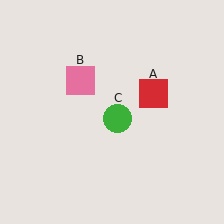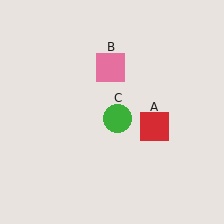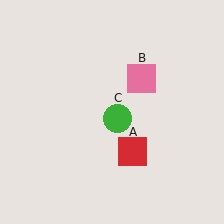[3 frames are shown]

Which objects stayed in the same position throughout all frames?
Green circle (object C) remained stationary.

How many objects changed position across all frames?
2 objects changed position: red square (object A), pink square (object B).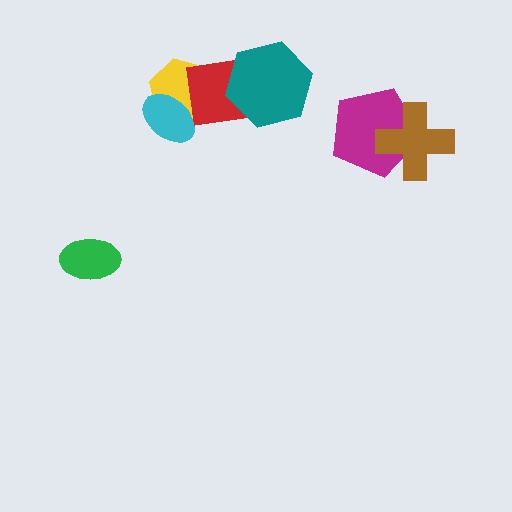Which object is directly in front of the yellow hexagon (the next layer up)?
The cyan ellipse is directly in front of the yellow hexagon.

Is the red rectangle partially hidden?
Yes, it is partially covered by another shape.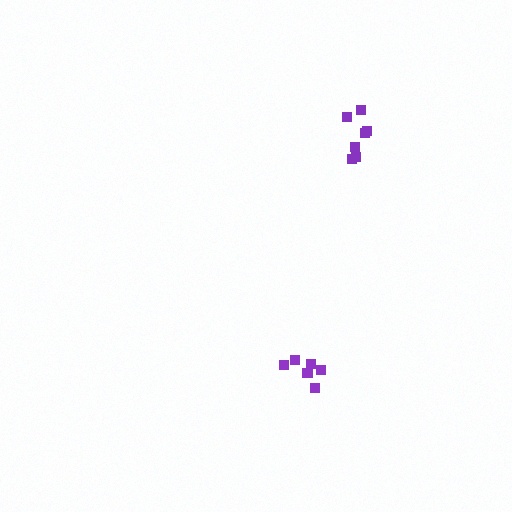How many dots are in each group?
Group 1: 7 dots, Group 2: 7 dots (14 total).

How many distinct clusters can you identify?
There are 2 distinct clusters.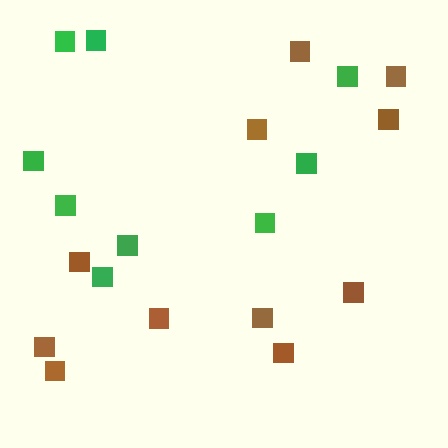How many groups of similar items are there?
There are 2 groups: one group of brown squares (11) and one group of green squares (9).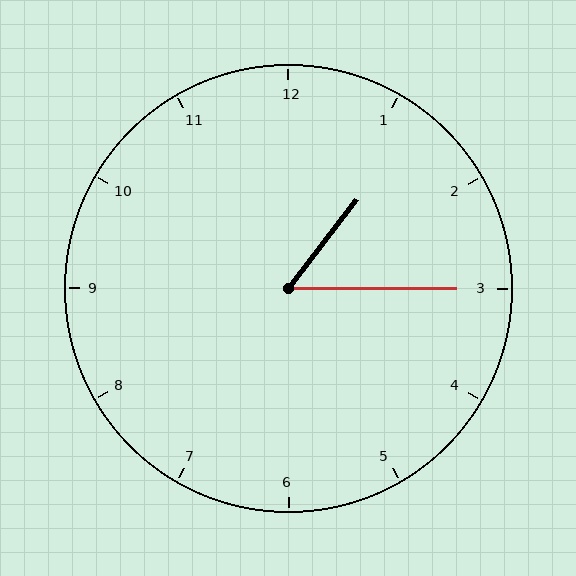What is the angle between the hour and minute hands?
Approximately 52 degrees.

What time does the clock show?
1:15.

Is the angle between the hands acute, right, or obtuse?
It is acute.